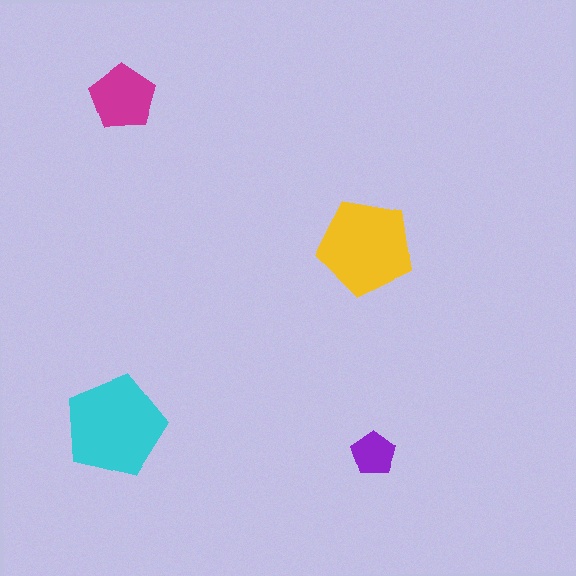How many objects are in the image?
There are 4 objects in the image.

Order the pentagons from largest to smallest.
the cyan one, the yellow one, the magenta one, the purple one.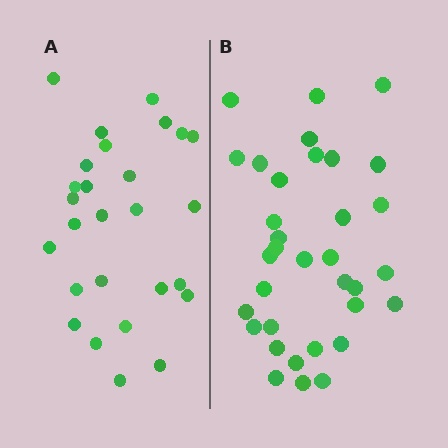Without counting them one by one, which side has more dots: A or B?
Region B (the right region) has more dots.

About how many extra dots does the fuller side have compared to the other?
Region B has roughly 8 or so more dots than region A.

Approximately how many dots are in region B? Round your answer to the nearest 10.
About 30 dots. (The exact count is 34, which rounds to 30.)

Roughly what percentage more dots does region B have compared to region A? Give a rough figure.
About 25% more.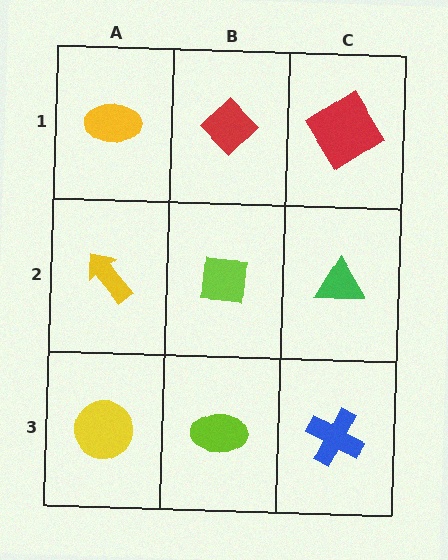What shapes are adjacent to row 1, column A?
A yellow arrow (row 2, column A), a red diamond (row 1, column B).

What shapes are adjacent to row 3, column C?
A green triangle (row 2, column C), a lime ellipse (row 3, column B).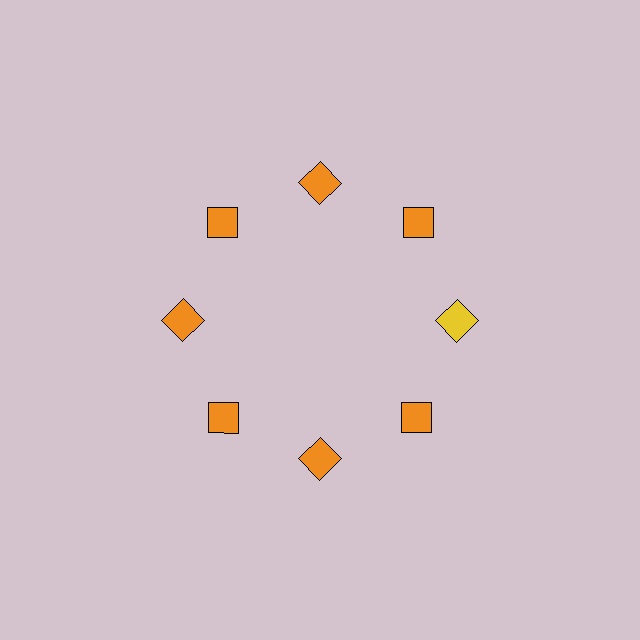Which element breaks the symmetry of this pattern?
The yellow square at roughly the 3 o'clock position breaks the symmetry. All other shapes are orange squares.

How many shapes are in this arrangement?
There are 8 shapes arranged in a ring pattern.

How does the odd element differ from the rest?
It has a different color: yellow instead of orange.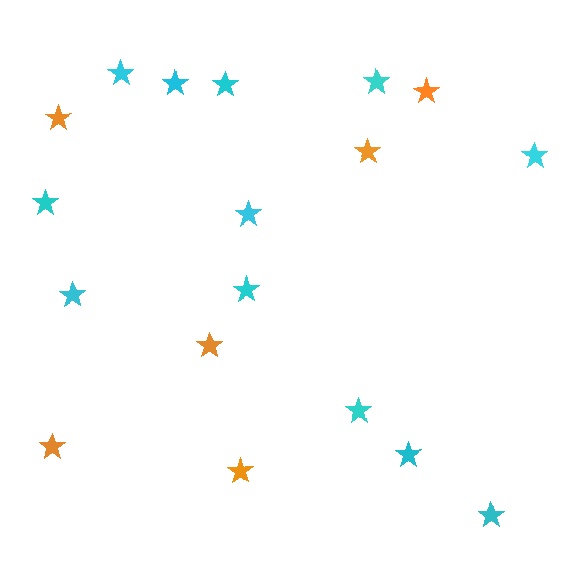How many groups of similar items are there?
There are 2 groups: one group of cyan stars (12) and one group of orange stars (6).